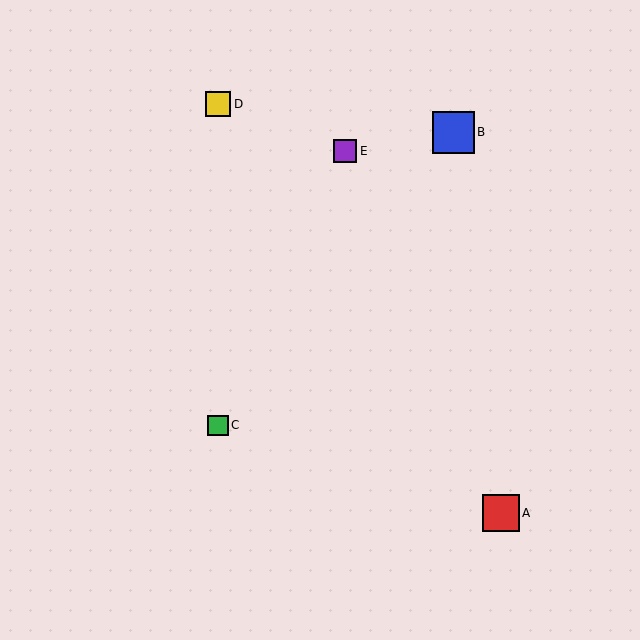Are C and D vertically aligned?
Yes, both are at x≈218.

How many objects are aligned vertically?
2 objects (C, D) are aligned vertically.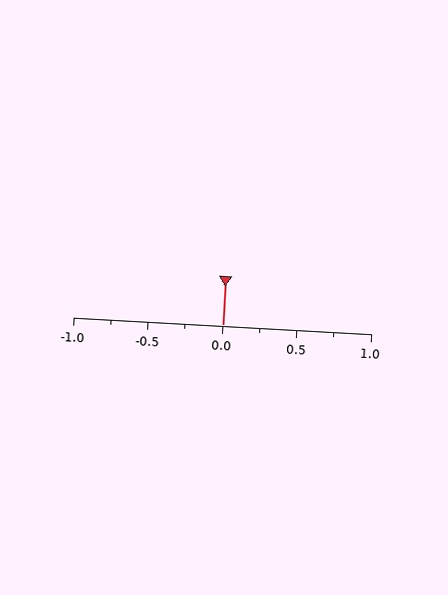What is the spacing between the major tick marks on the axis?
The major ticks are spaced 0.5 apart.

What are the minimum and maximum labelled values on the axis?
The axis runs from -1.0 to 1.0.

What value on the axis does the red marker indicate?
The marker indicates approximately 0.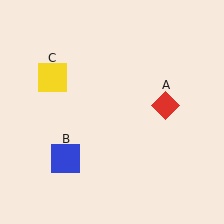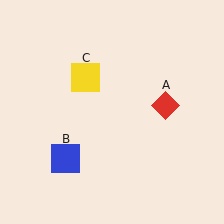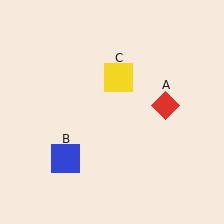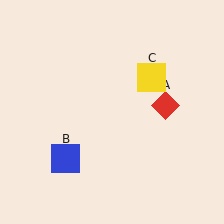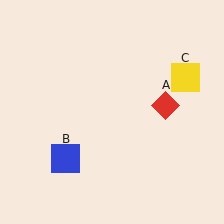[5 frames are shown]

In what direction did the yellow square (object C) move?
The yellow square (object C) moved right.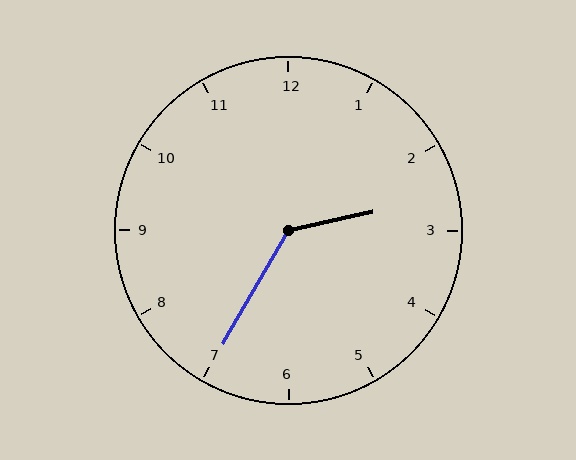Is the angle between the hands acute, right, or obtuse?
It is obtuse.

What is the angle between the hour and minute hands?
Approximately 132 degrees.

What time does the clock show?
2:35.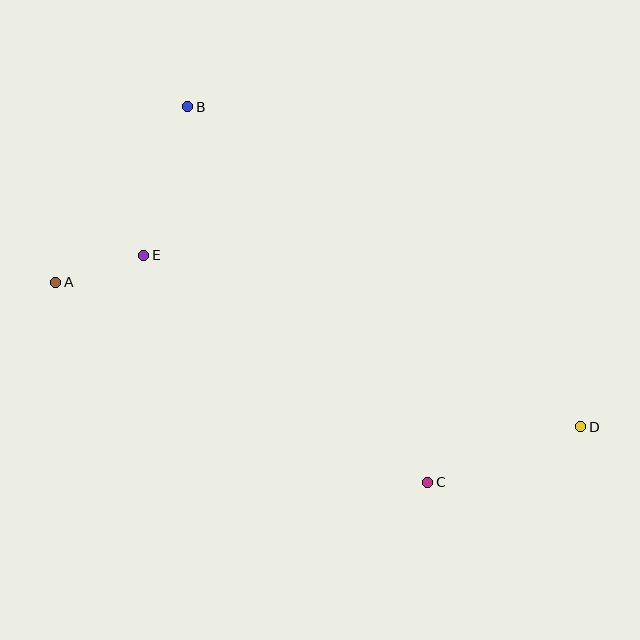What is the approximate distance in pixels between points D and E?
The distance between D and E is approximately 470 pixels.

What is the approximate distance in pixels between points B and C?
The distance between B and C is approximately 446 pixels.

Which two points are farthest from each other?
Points A and D are farthest from each other.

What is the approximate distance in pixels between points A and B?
The distance between A and B is approximately 220 pixels.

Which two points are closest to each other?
Points A and E are closest to each other.